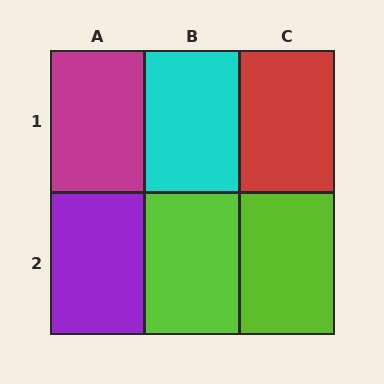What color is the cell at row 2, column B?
Lime.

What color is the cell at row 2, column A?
Purple.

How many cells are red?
1 cell is red.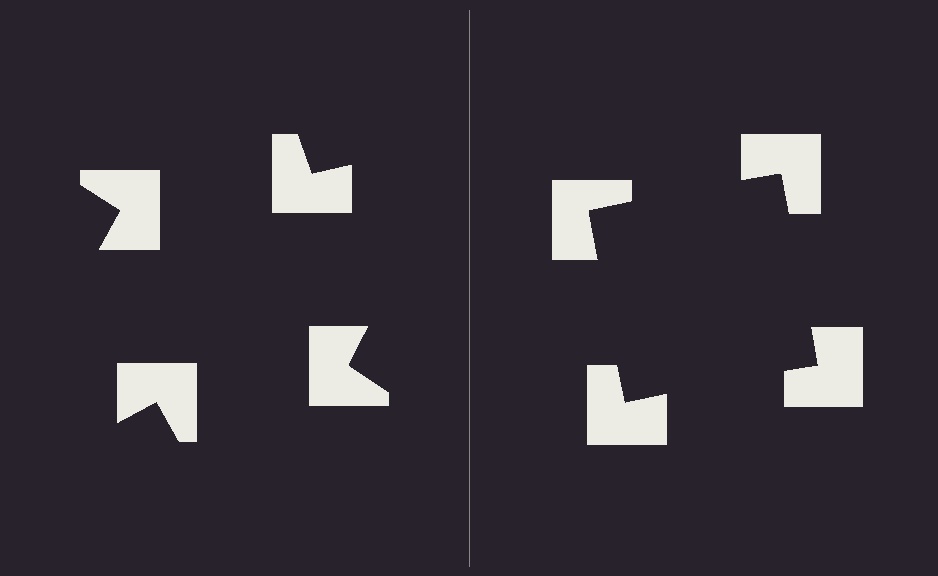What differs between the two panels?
The notched squares are positioned identically on both sides; only the wedge orientations differ. On the right they align to a square; on the left they are misaligned.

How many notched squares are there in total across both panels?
8 — 4 on each side.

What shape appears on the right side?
An illusory square.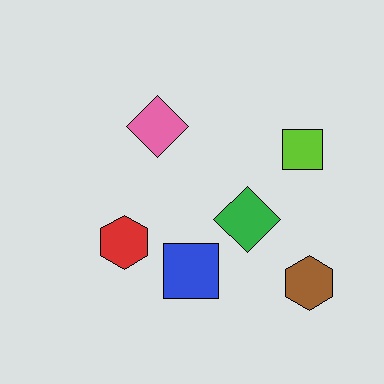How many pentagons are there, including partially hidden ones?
There are no pentagons.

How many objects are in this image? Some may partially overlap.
There are 6 objects.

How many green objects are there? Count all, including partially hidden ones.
There is 1 green object.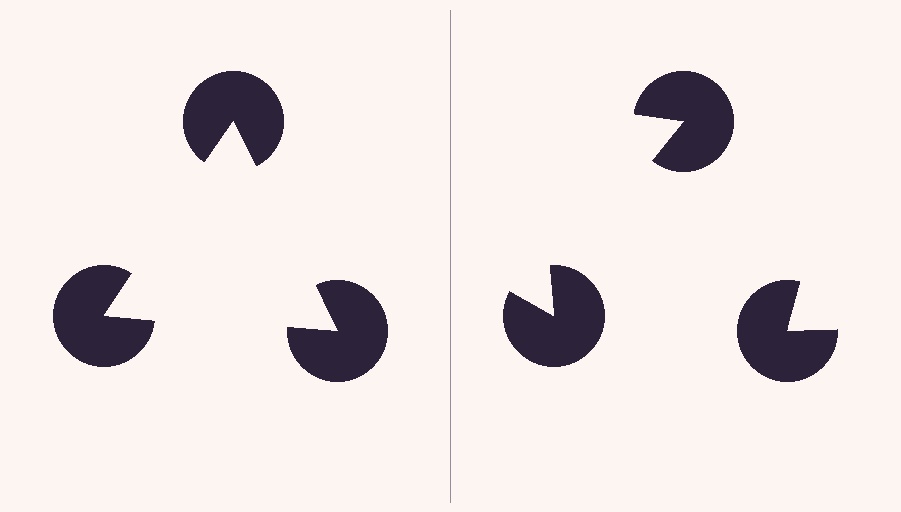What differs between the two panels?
The pac-man discs are positioned identically on both sides; only the wedge orientations differ. On the left they align to a triangle; on the right they are misaligned.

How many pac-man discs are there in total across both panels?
6 — 3 on each side.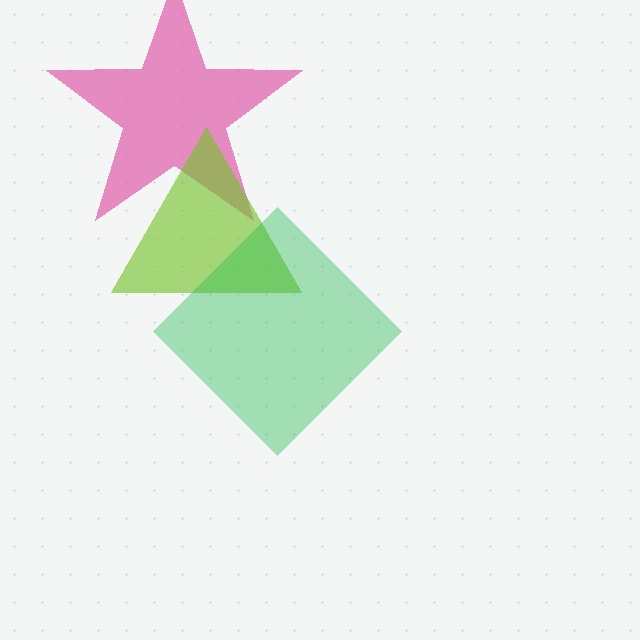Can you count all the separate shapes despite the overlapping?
Yes, there are 3 separate shapes.